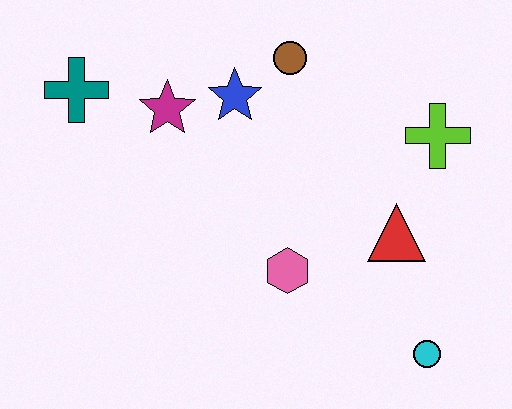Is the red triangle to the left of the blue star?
No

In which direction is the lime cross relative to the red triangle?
The lime cross is above the red triangle.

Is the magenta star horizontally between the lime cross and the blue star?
No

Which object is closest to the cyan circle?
The red triangle is closest to the cyan circle.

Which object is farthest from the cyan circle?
The teal cross is farthest from the cyan circle.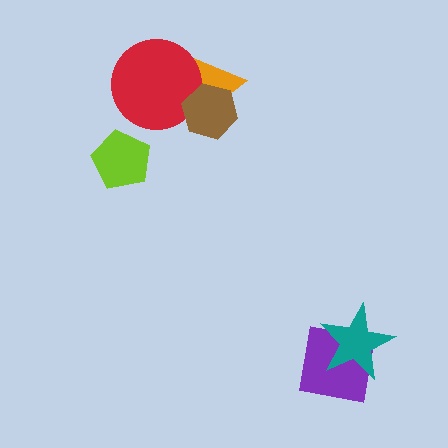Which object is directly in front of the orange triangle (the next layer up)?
The red circle is directly in front of the orange triangle.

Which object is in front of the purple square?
The teal star is in front of the purple square.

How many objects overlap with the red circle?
2 objects overlap with the red circle.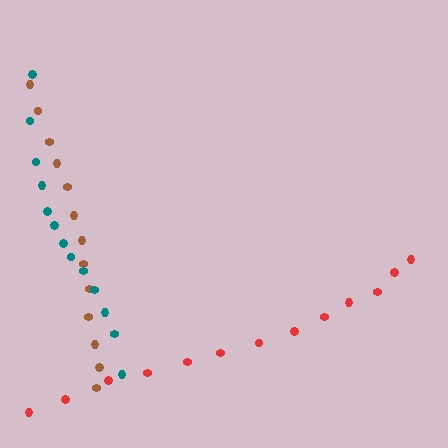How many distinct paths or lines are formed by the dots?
There are 3 distinct paths.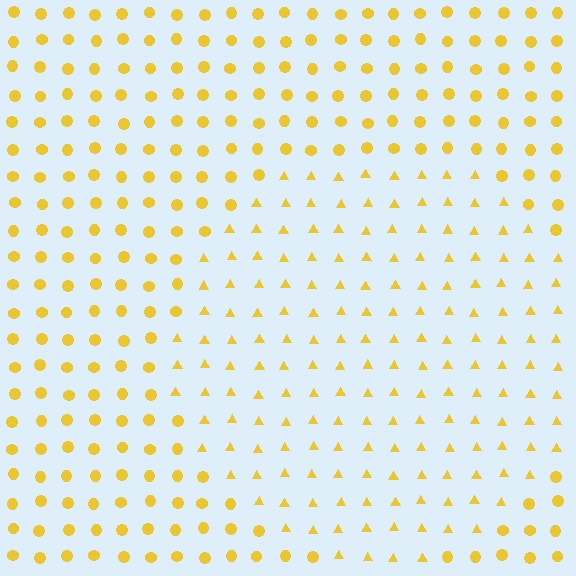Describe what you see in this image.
The image is filled with small yellow elements arranged in a uniform grid. A circle-shaped region contains triangles, while the surrounding area contains circles. The boundary is defined purely by the change in element shape.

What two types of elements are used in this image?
The image uses triangles inside the circle region and circles outside it.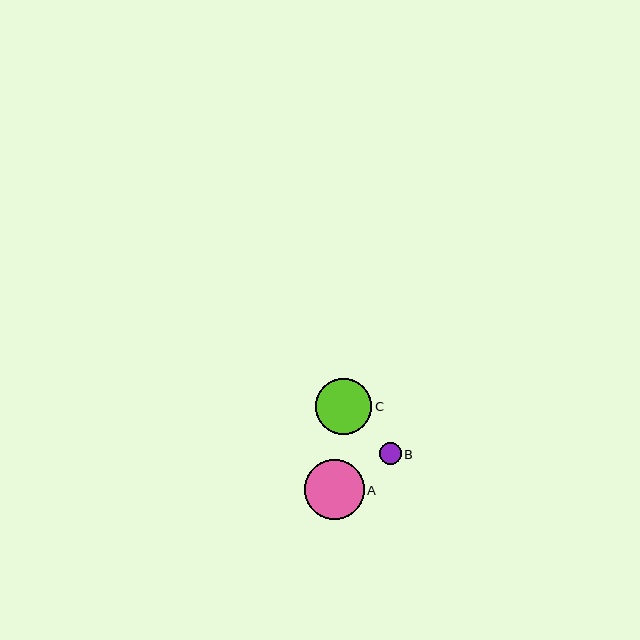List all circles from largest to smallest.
From largest to smallest: A, C, B.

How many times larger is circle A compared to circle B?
Circle A is approximately 2.8 times the size of circle B.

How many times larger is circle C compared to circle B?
Circle C is approximately 2.6 times the size of circle B.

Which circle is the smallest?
Circle B is the smallest with a size of approximately 22 pixels.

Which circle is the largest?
Circle A is the largest with a size of approximately 60 pixels.